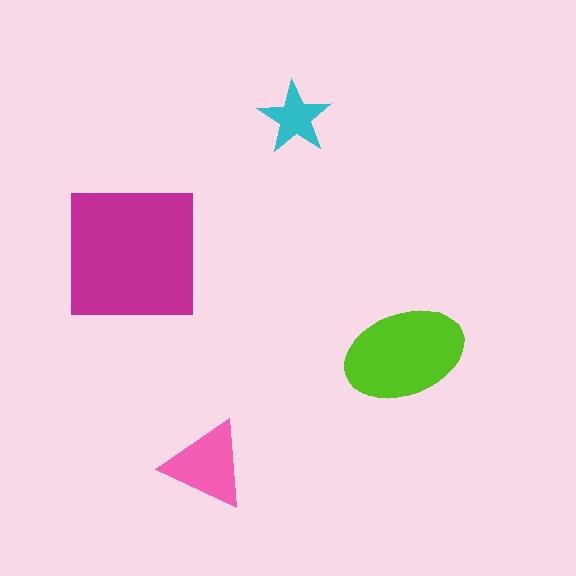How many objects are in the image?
There are 4 objects in the image.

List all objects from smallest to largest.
The cyan star, the pink triangle, the lime ellipse, the magenta square.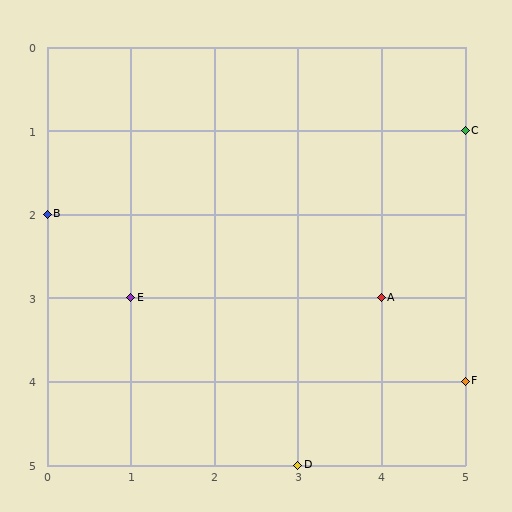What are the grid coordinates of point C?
Point C is at grid coordinates (5, 1).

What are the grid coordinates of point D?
Point D is at grid coordinates (3, 5).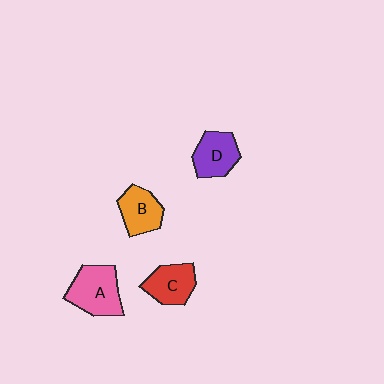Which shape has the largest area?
Shape A (pink).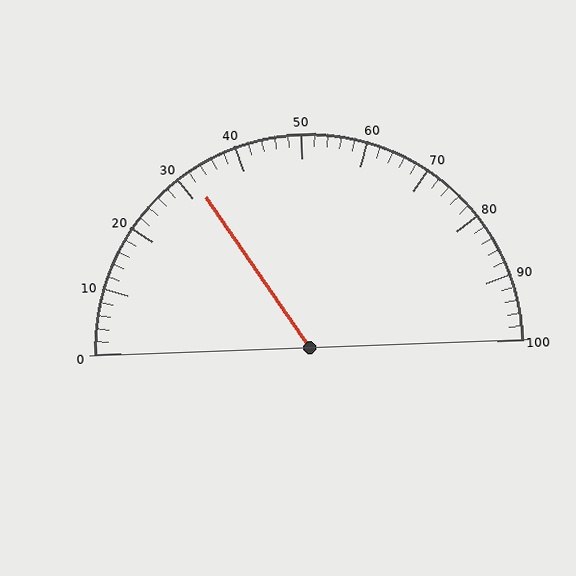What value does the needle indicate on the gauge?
The needle indicates approximately 32.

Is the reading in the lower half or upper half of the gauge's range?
The reading is in the lower half of the range (0 to 100).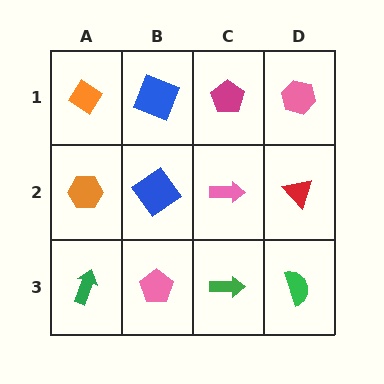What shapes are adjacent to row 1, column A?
An orange hexagon (row 2, column A), a blue square (row 1, column B).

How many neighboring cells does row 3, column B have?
3.